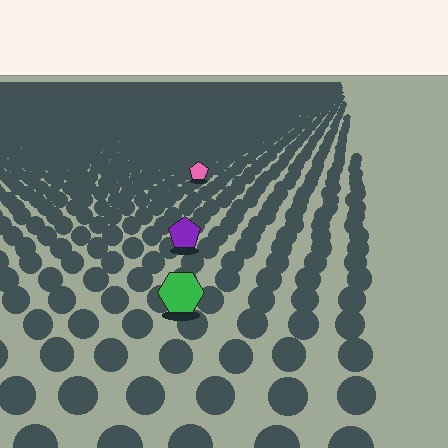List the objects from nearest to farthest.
From nearest to farthest: the green hexagon, the purple pentagon, the pink pentagon.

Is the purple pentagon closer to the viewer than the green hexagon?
No. The green hexagon is closer — you can tell from the texture gradient: the ground texture is coarser near it.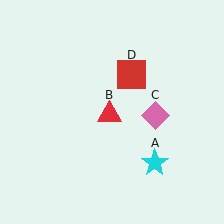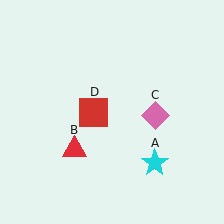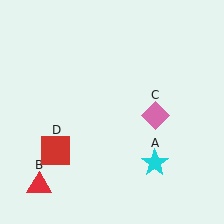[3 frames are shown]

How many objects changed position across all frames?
2 objects changed position: red triangle (object B), red square (object D).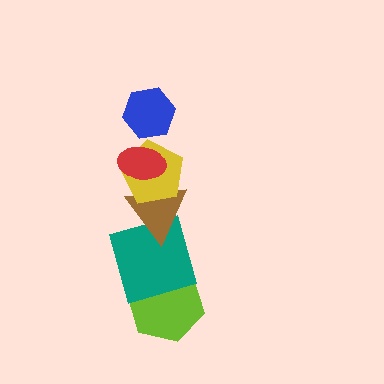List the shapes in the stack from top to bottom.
From top to bottom: the blue hexagon, the red ellipse, the yellow pentagon, the brown triangle, the teal square, the lime hexagon.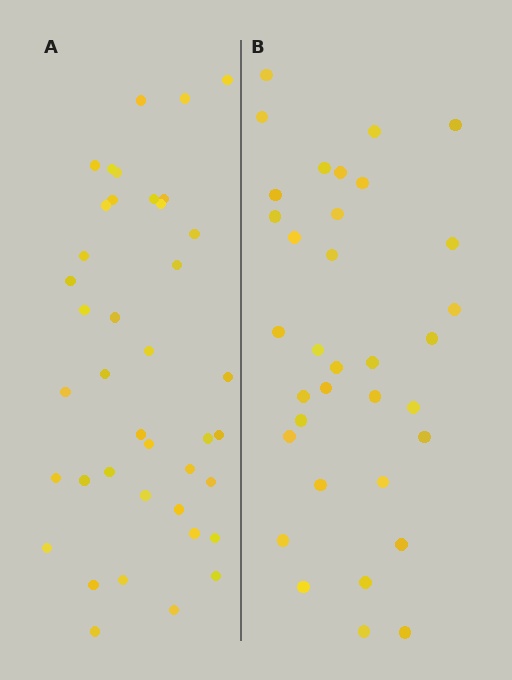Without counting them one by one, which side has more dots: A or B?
Region A (the left region) has more dots.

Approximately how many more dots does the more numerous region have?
Region A has about 6 more dots than region B.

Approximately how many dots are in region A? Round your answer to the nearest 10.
About 40 dots.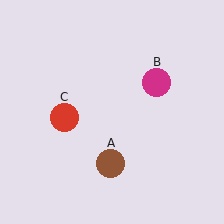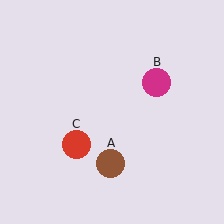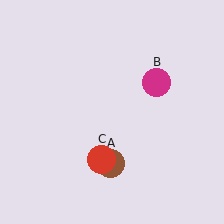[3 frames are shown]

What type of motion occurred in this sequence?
The red circle (object C) rotated counterclockwise around the center of the scene.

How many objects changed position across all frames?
1 object changed position: red circle (object C).